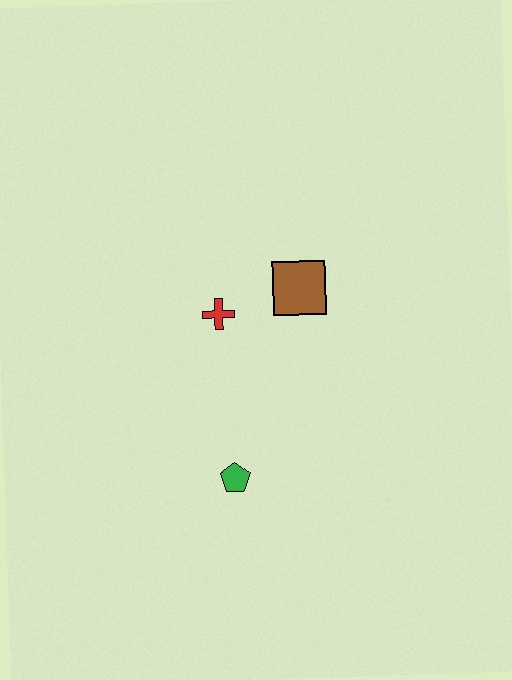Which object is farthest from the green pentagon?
The brown square is farthest from the green pentagon.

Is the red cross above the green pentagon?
Yes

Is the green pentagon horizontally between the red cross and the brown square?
Yes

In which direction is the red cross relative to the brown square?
The red cross is to the left of the brown square.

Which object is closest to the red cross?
The brown square is closest to the red cross.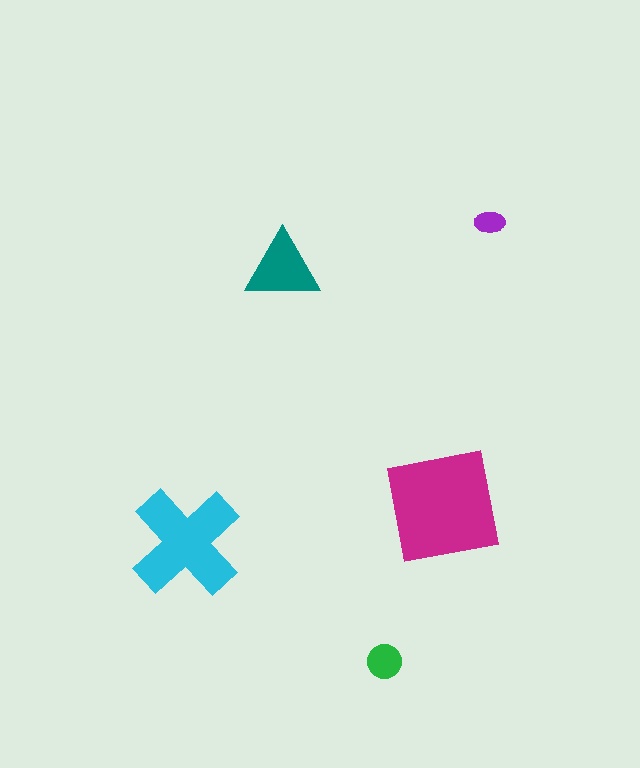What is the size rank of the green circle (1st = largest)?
4th.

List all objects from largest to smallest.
The magenta square, the cyan cross, the teal triangle, the green circle, the purple ellipse.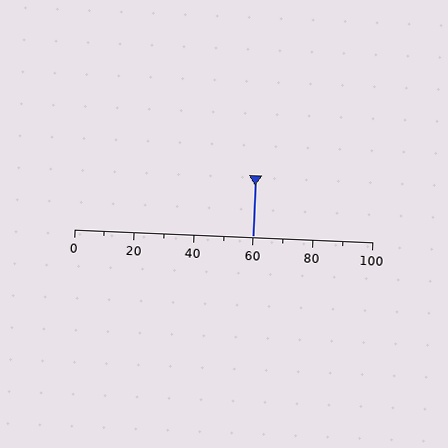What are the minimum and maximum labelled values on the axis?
The axis runs from 0 to 100.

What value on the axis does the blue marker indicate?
The marker indicates approximately 60.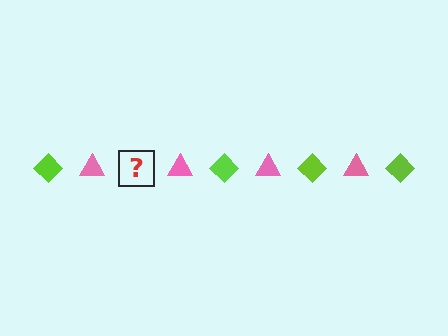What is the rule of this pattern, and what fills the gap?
The rule is that the pattern alternates between lime diamond and pink triangle. The gap should be filled with a lime diamond.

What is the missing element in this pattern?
The missing element is a lime diamond.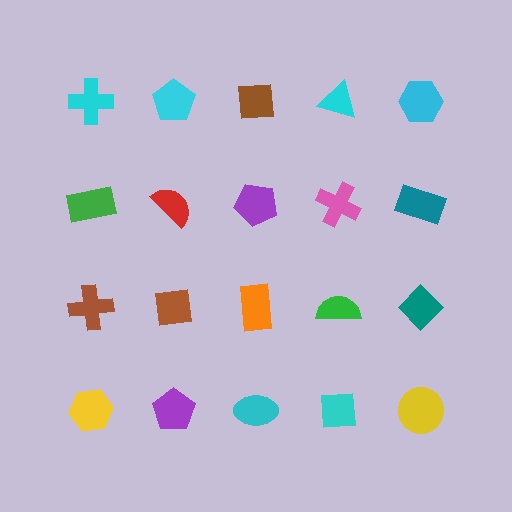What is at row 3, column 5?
A teal diamond.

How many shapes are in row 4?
5 shapes.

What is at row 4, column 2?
A purple pentagon.